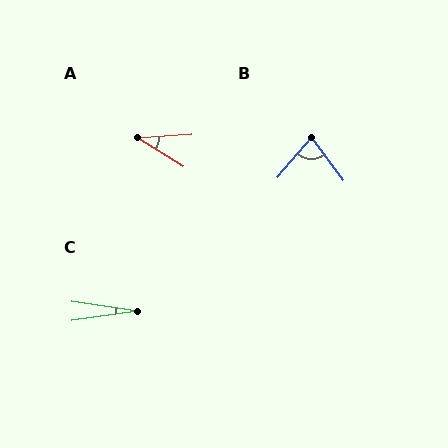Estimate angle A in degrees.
Approximately 36 degrees.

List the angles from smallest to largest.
C (16°), A (36°), B (78°).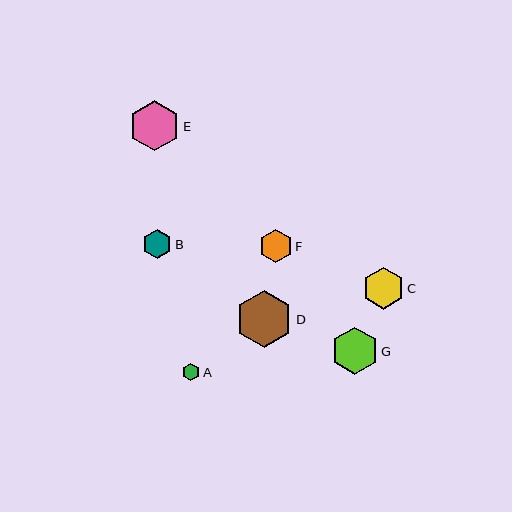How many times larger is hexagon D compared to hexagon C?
Hexagon D is approximately 1.4 times the size of hexagon C.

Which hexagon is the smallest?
Hexagon A is the smallest with a size of approximately 18 pixels.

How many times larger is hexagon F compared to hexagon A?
Hexagon F is approximately 1.9 times the size of hexagon A.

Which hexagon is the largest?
Hexagon D is the largest with a size of approximately 57 pixels.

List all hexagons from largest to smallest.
From largest to smallest: D, E, G, C, F, B, A.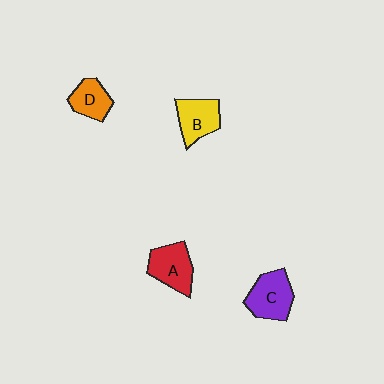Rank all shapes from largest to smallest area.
From largest to smallest: C (purple), A (red), B (yellow), D (orange).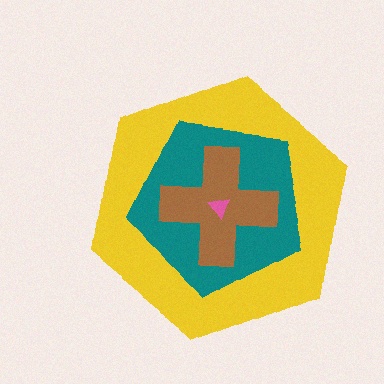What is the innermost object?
The pink triangle.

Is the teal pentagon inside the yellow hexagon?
Yes.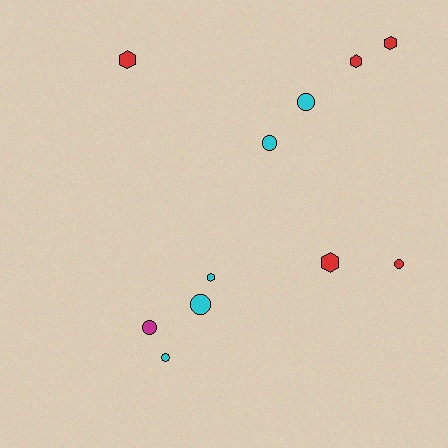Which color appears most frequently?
Red, with 5 objects.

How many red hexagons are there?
There are 4 red hexagons.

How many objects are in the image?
There are 11 objects.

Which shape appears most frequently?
Circle, with 6 objects.